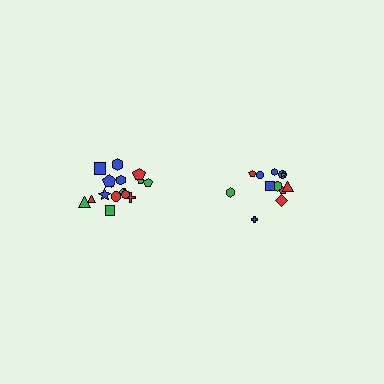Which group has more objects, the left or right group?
The left group.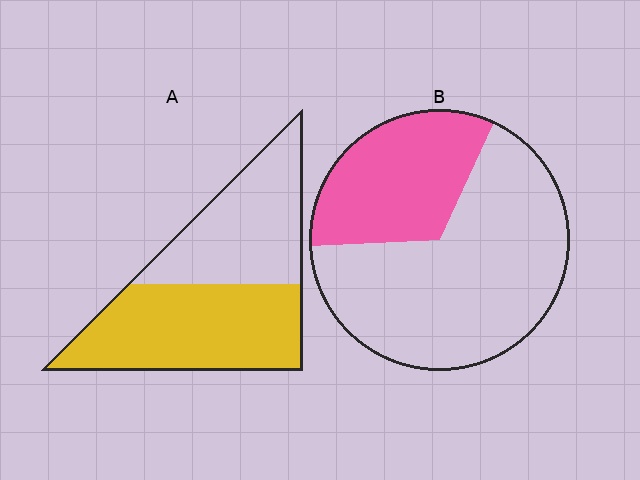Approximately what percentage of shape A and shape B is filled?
A is approximately 55% and B is approximately 35%.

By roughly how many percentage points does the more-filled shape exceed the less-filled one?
By roughly 25 percentage points (A over B).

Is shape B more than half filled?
No.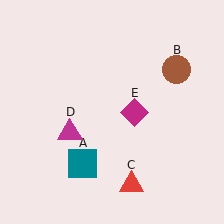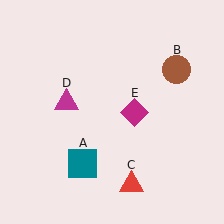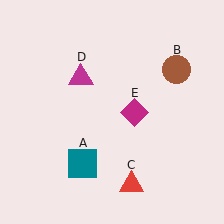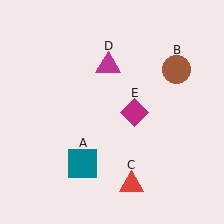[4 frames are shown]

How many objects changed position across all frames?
1 object changed position: magenta triangle (object D).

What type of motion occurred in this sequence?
The magenta triangle (object D) rotated clockwise around the center of the scene.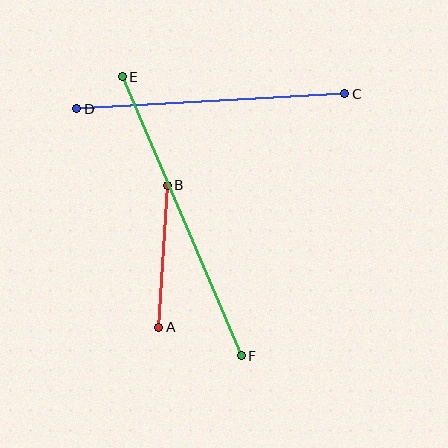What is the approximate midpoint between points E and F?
The midpoint is at approximately (182, 216) pixels.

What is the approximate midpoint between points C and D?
The midpoint is at approximately (211, 101) pixels.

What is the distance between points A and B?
The distance is approximately 142 pixels.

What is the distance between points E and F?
The distance is approximately 303 pixels.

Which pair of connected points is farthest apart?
Points E and F are farthest apart.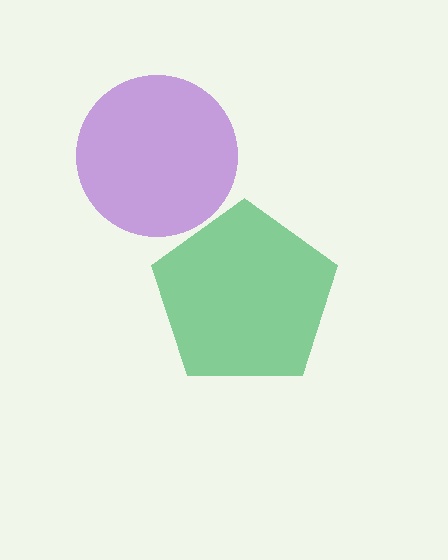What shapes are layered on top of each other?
The layered shapes are: a green pentagon, a purple circle.